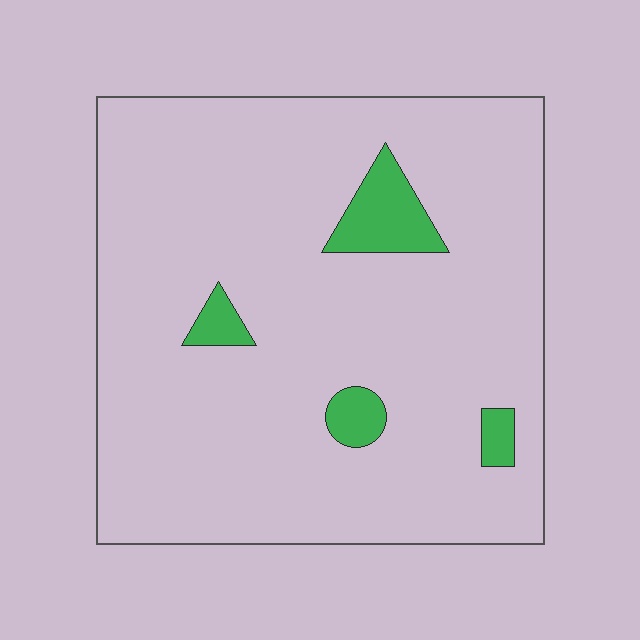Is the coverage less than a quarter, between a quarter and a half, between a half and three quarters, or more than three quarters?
Less than a quarter.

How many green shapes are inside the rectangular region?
4.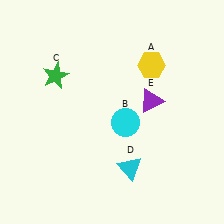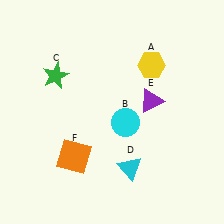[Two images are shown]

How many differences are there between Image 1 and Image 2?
There is 1 difference between the two images.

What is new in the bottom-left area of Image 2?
An orange square (F) was added in the bottom-left area of Image 2.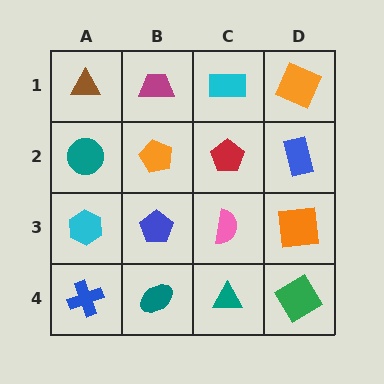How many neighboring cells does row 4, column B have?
3.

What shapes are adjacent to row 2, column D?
An orange square (row 1, column D), an orange square (row 3, column D), a red pentagon (row 2, column C).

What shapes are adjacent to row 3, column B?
An orange pentagon (row 2, column B), a teal ellipse (row 4, column B), a cyan hexagon (row 3, column A), a pink semicircle (row 3, column C).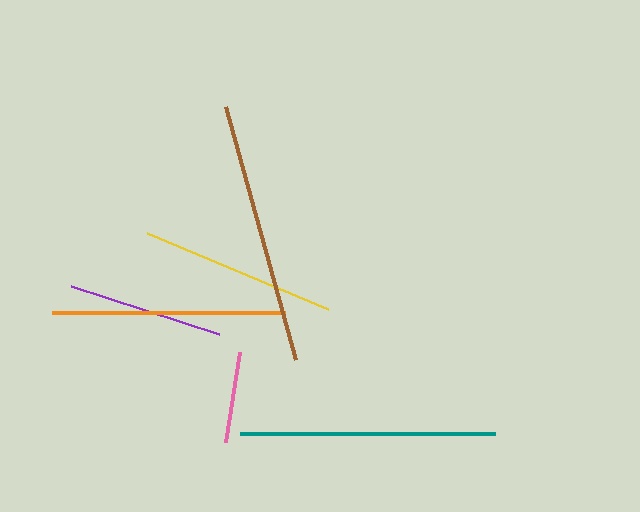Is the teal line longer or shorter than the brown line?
The brown line is longer than the teal line.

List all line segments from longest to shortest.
From longest to shortest: brown, teal, orange, yellow, purple, pink.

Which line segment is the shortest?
The pink line is the shortest at approximately 92 pixels.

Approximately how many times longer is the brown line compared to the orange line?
The brown line is approximately 1.1 times the length of the orange line.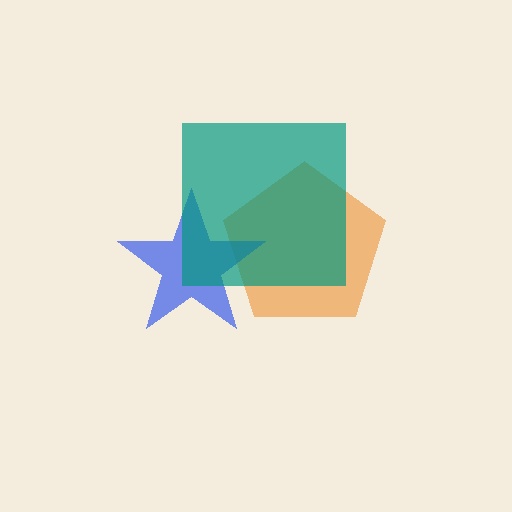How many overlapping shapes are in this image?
There are 3 overlapping shapes in the image.